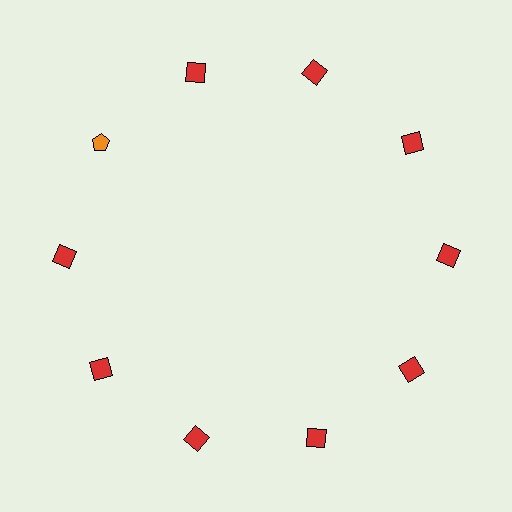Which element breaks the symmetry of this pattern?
The orange pentagon at roughly the 10 o'clock position breaks the symmetry. All other shapes are red squares.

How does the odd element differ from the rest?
It differs in both color (orange instead of red) and shape (pentagon instead of square).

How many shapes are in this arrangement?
There are 10 shapes arranged in a ring pattern.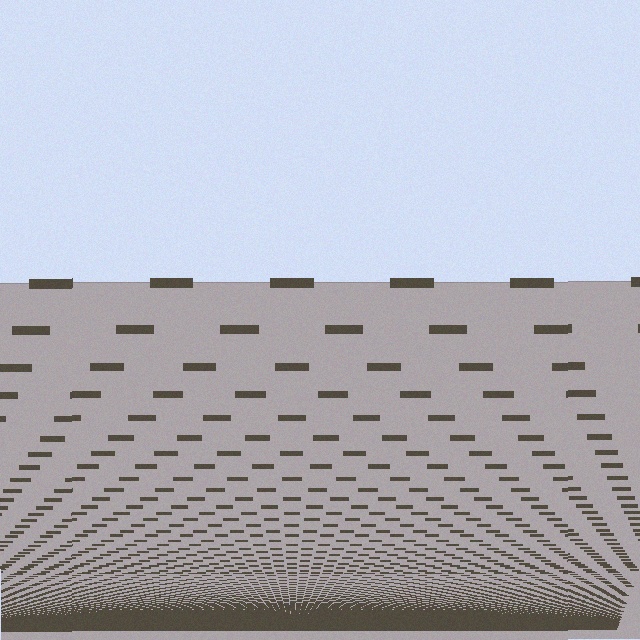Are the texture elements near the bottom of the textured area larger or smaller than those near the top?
Smaller. The gradient is inverted — elements near the bottom are smaller and denser.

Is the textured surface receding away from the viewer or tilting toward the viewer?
The surface appears to tilt toward the viewer. Texture elements get larger and sparser toward the top.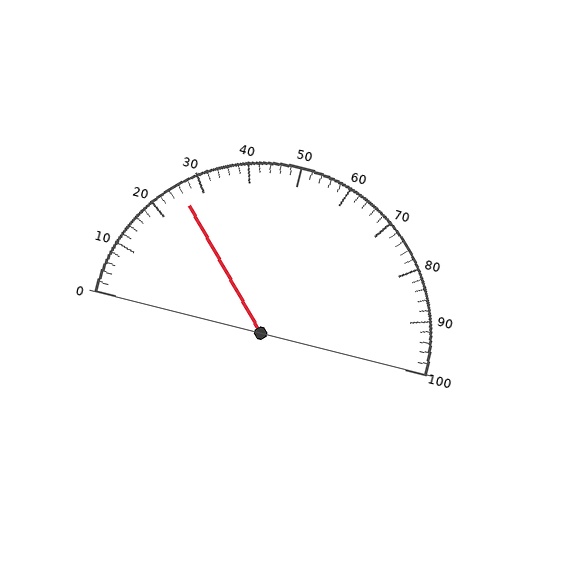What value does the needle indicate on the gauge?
The needle indicates approximately 26.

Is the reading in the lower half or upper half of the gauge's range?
The reading is in the lower half of the range (0 to 100).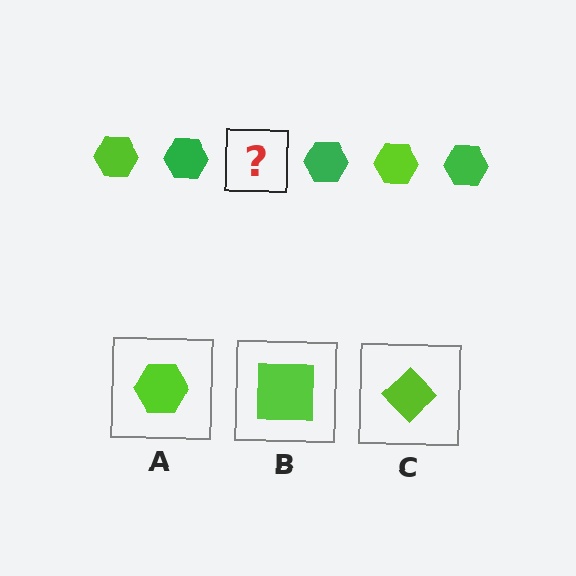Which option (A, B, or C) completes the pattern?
A.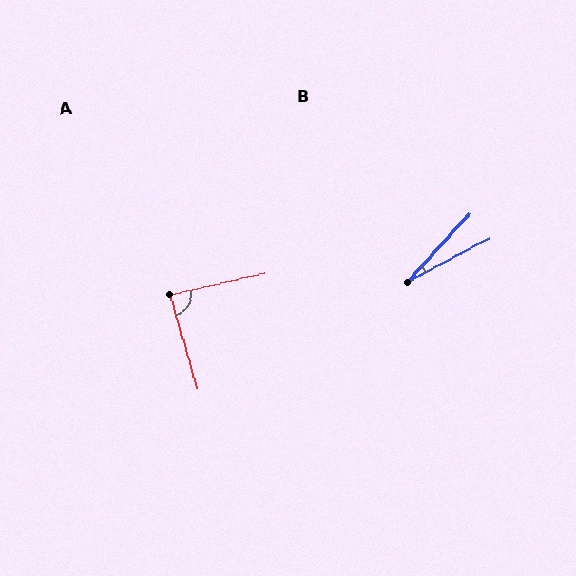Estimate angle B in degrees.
Approximately 19 degrees.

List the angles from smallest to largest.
B (19°), A (86°).